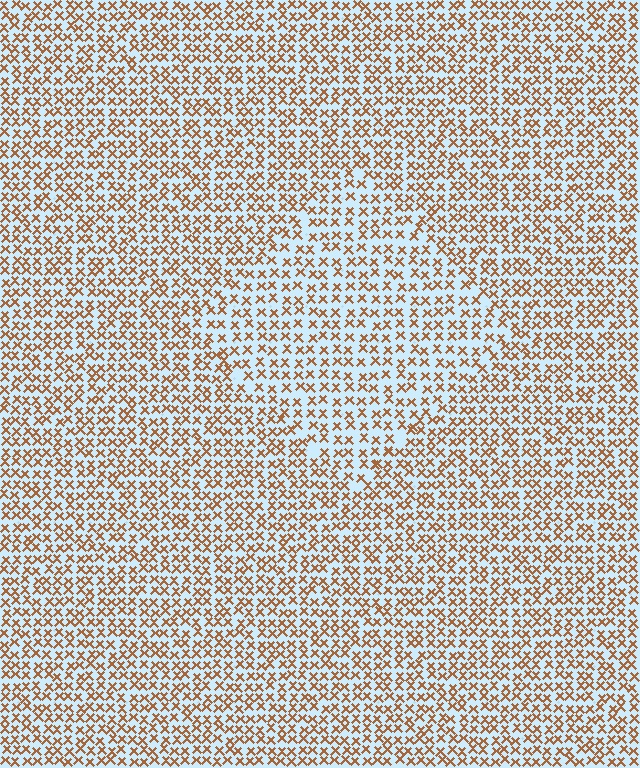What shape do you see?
I see a diamond.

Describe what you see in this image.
The image contains small brown elements arranged at two different densities. A diamond-shaped region is visible where the elements are less densely packed than the surrounding area.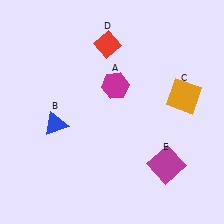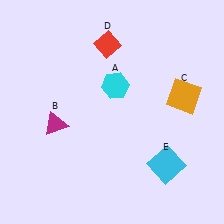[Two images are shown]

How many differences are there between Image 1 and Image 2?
There are 3 differences between the two images.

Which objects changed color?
A changed from magenta to cyan. B changed from blue to magenta. E changed from magenta to cyan.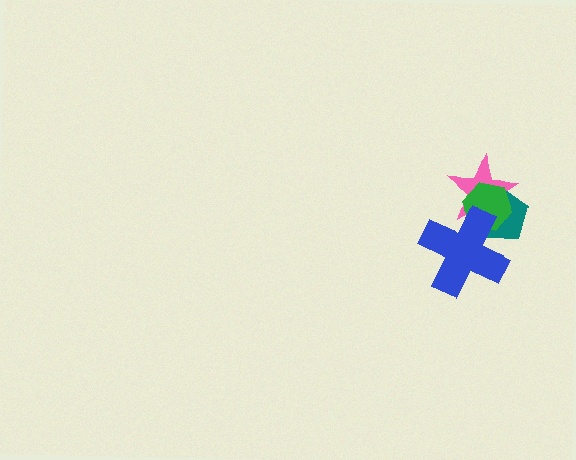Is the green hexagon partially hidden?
Yes, it is partially covered by another shape.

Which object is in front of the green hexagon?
The blue cross is in front of the green hexagon.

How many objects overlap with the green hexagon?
3 objects overlap with the green hexagon.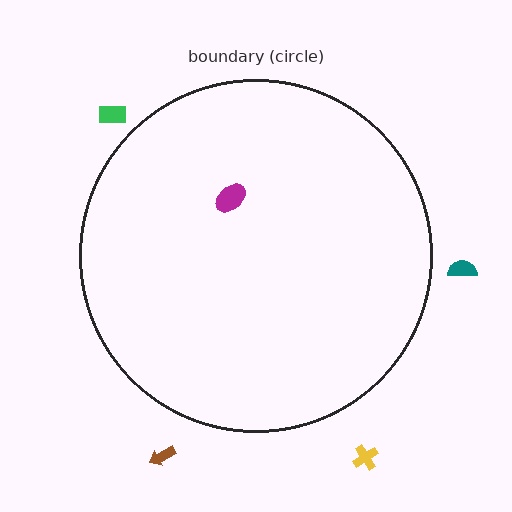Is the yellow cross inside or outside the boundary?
Outside.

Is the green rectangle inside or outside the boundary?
Outside.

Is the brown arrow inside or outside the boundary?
Outside.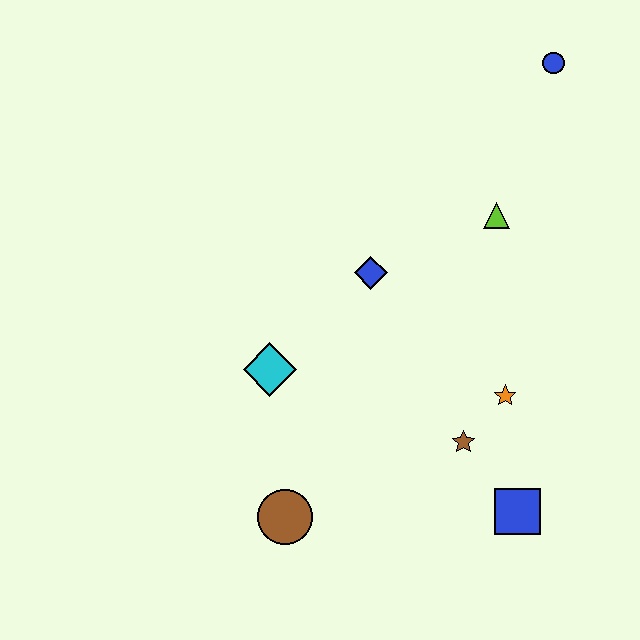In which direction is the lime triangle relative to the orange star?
The lime triangle is above the orange star.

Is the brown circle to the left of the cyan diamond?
No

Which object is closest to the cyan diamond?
The blue diamond is closest to the cyan diamond.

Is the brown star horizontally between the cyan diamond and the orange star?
Yes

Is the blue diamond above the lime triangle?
No